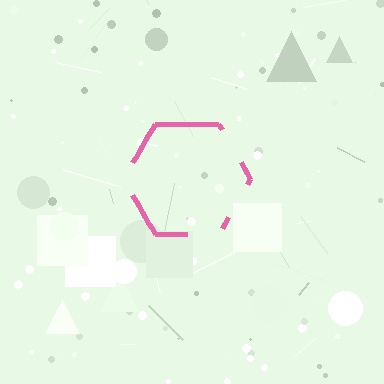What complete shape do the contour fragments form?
The contour fragments form a hexagon.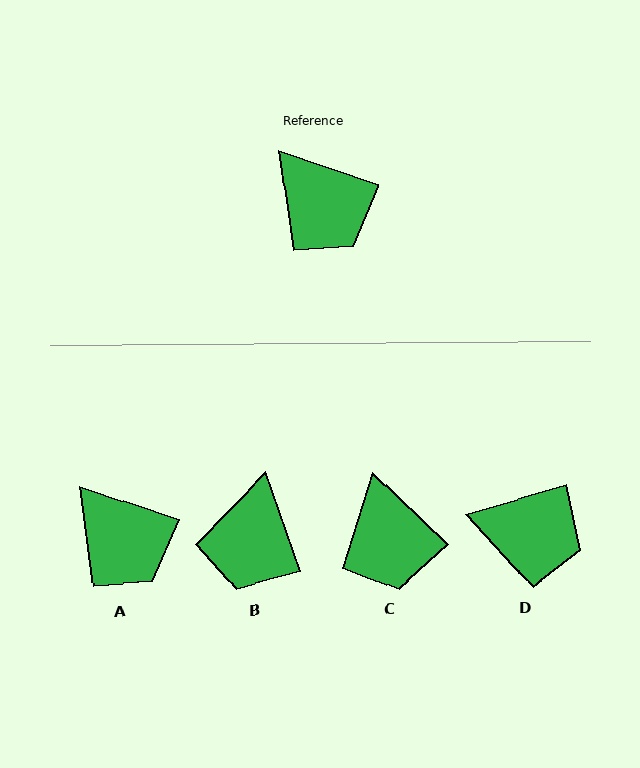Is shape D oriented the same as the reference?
No, it is off by about 35 degrees.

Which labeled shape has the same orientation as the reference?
A.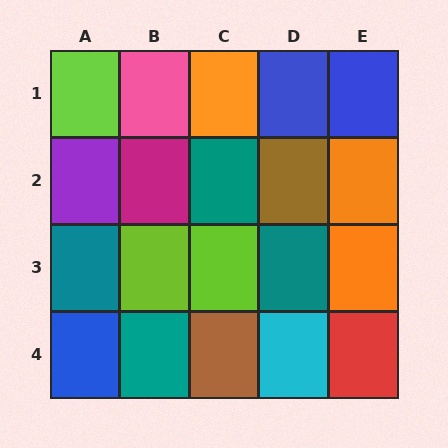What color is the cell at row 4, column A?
Blue.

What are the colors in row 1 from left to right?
Lime, pink, orange, blue, blue.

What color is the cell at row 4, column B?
Teal.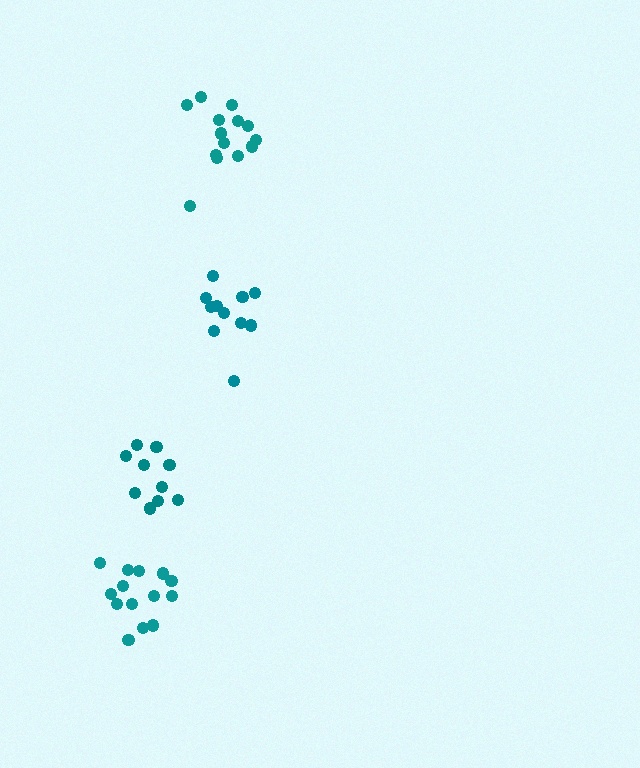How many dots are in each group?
Group 1: 11 dots, Group 2: 10 dots, Group 3: 14 dots, Group 4: 14 dots (49 total).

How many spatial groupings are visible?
There are 4 spatial groupings.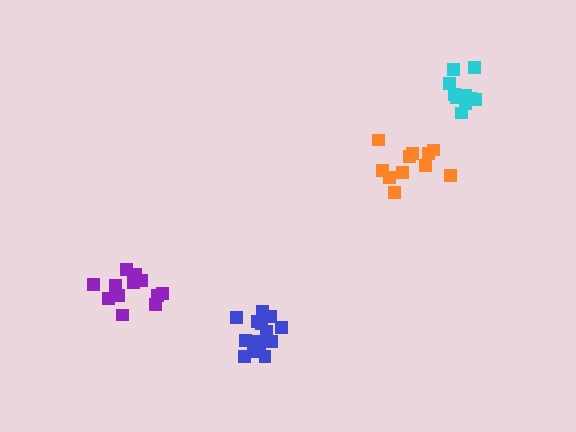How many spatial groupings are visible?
There are 4 spatial groupings.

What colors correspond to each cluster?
The clusters are colored: purple, orange, blue, cyan.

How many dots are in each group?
Group 1: 12 dots, Group 2: 11 dots, Group 3: 15 dots, Group 4: 11 dots (49 total).